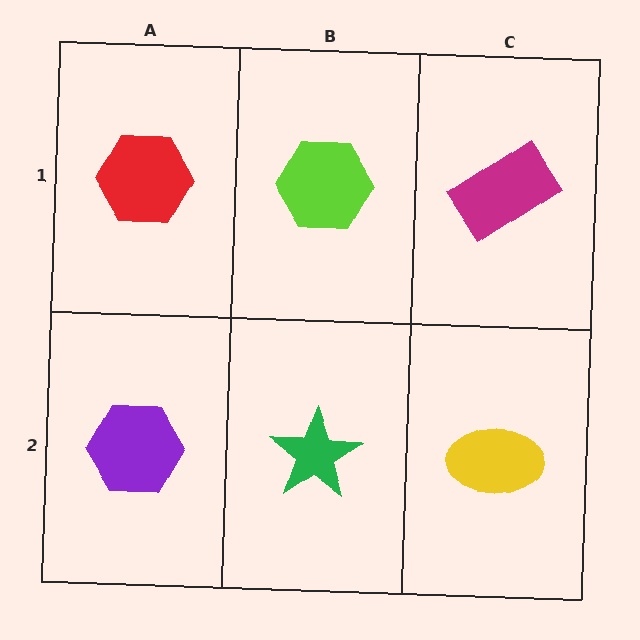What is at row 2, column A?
A purple hexagon.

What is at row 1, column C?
A magenta rectangle.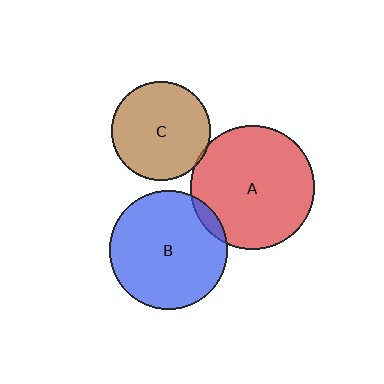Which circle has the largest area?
Circle A (red).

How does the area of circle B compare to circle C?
Approximately 1.4 times.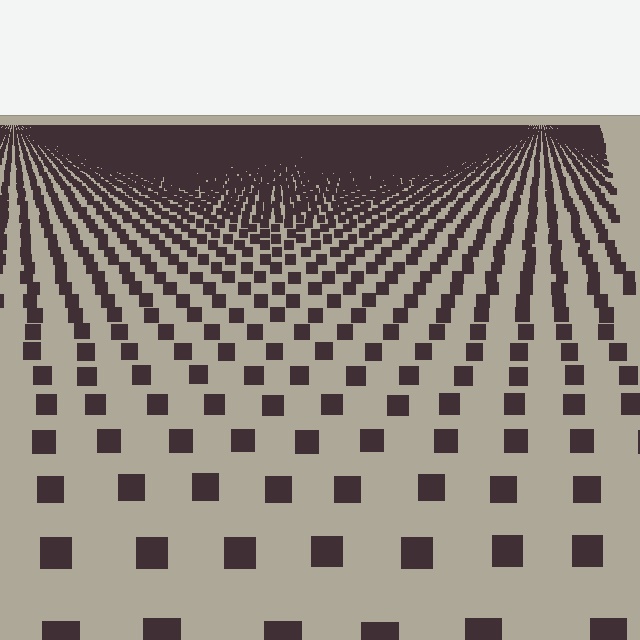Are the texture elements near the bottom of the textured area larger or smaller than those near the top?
Larger. Near the bottom, elements are closer to the viewer and appear at a bigger on-screen size.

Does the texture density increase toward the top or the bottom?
Density increases toward the top.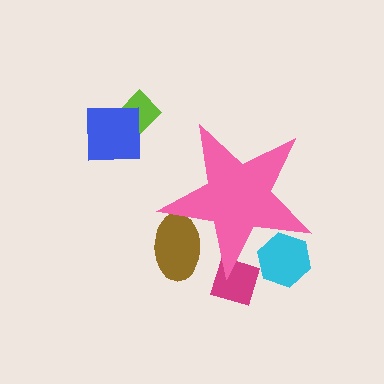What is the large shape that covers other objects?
A pink star.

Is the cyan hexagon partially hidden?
Yes, the cyan hexagon is partially hidden behind the pink star.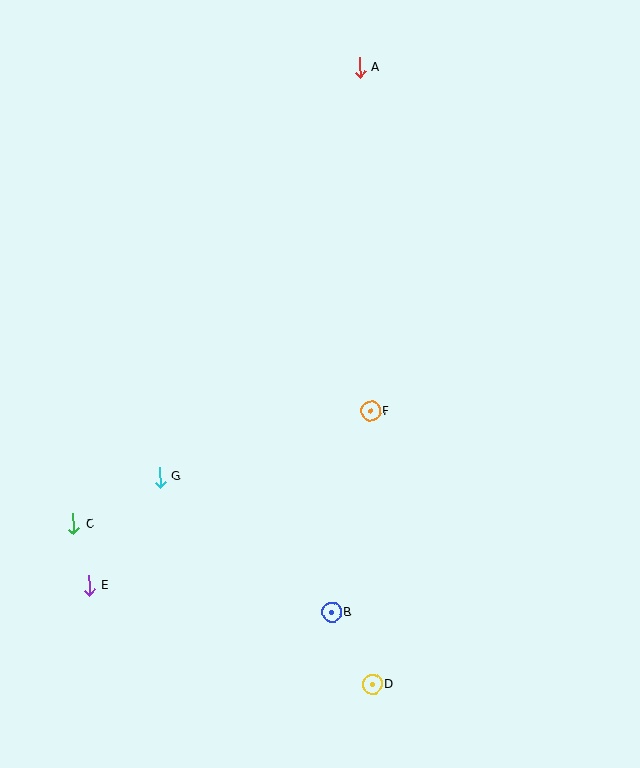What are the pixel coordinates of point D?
Point D is at (372, 684).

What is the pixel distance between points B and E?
The distance between B and E is 244 pixels.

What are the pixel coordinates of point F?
Point F is at (370, 411).